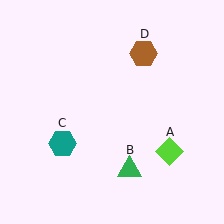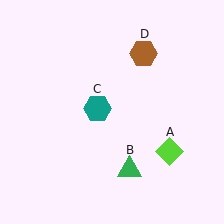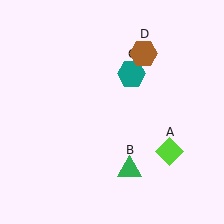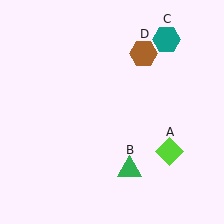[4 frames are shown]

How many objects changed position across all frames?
1 object changed position: teal hexagon (object C).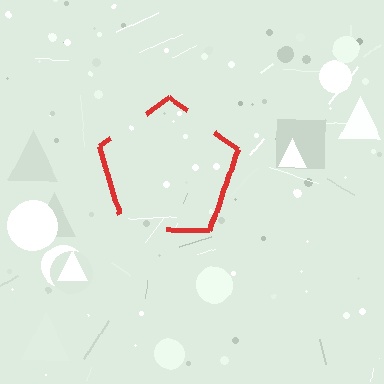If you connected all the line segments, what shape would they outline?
They would outline a pentagon.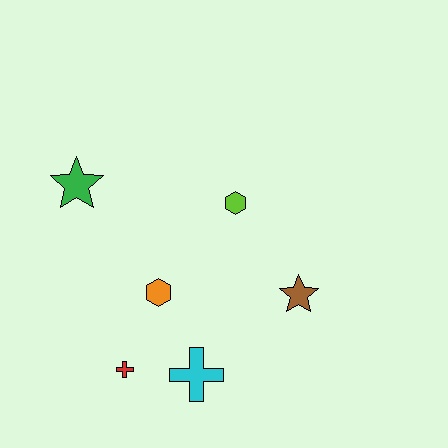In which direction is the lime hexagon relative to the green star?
The lime hexagon is to the right of the green star.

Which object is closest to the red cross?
The cyan cross is closest to the red cross.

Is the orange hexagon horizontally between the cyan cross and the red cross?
Yes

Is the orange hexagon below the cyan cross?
No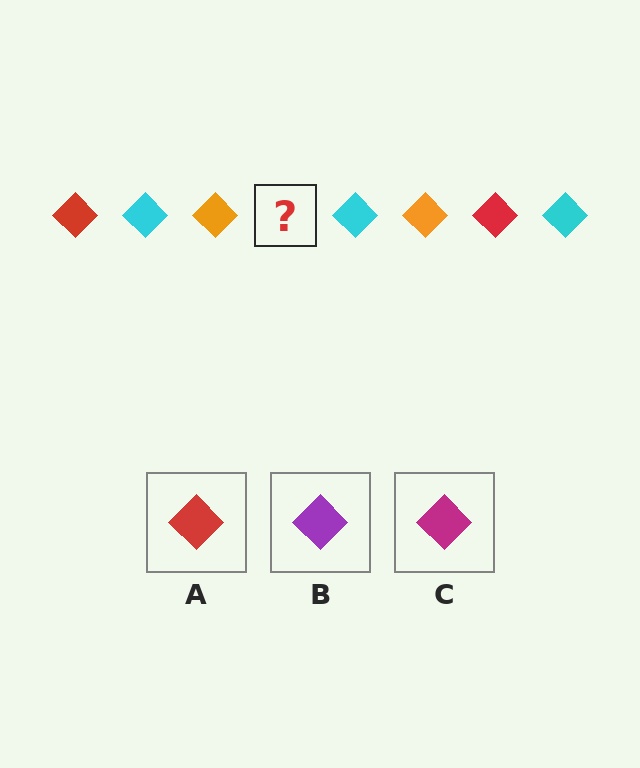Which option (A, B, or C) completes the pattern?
A.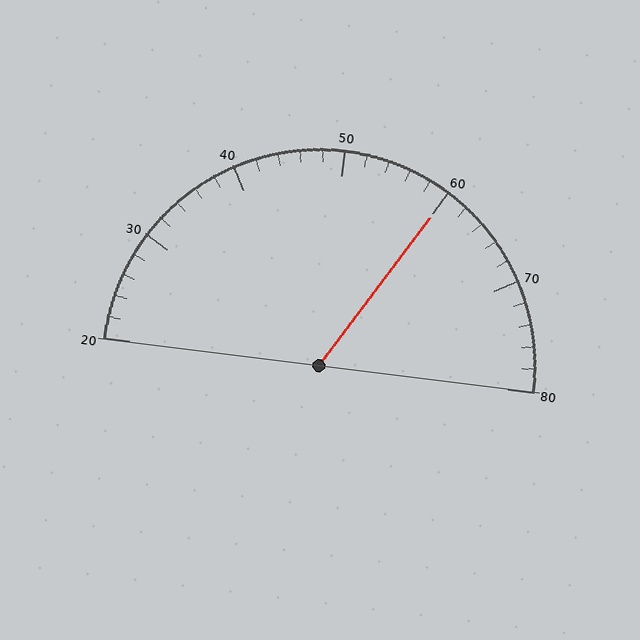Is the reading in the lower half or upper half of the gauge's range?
The reading is in the upper half of the range (20 to 80).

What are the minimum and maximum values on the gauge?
The gauge ranges from 20 to 80.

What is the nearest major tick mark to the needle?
The nearest major tick mark is 60.